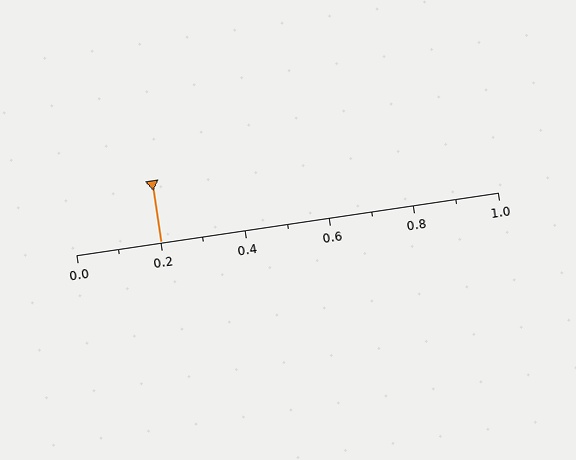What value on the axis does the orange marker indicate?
The marker indicates approximately 0.2.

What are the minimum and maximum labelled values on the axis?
The axis runs from 0.0 to 1.0.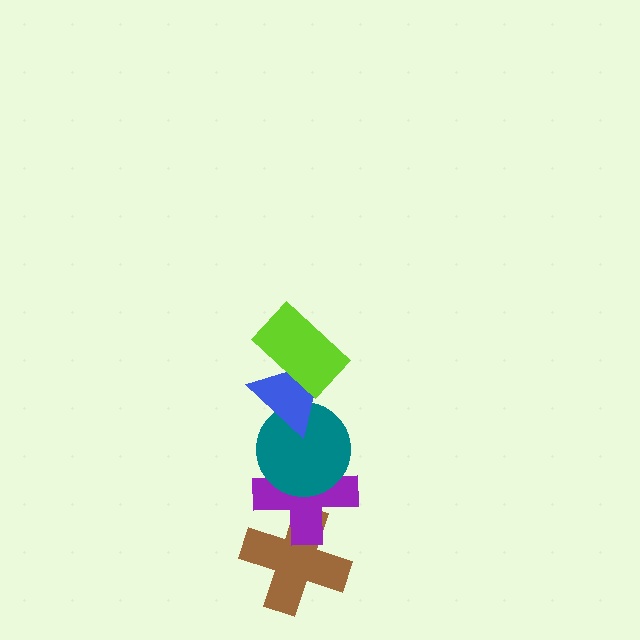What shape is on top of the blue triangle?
The lime rectangle is on top of the blue triangle.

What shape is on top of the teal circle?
The blue triangle is on top of the teal circle.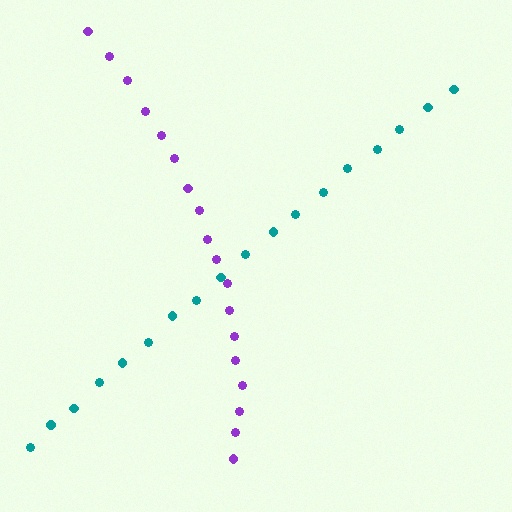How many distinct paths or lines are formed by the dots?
There are 2 distinct paths.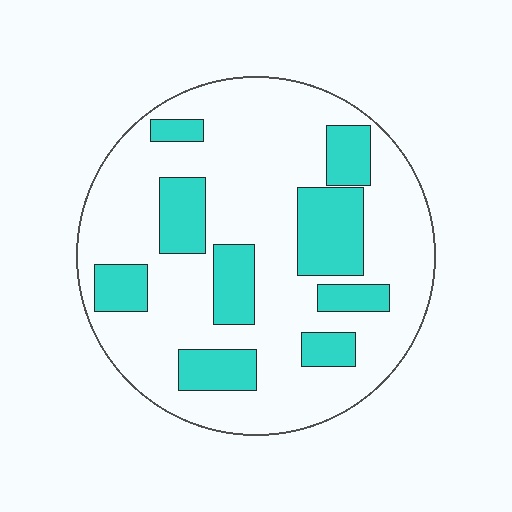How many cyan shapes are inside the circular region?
9.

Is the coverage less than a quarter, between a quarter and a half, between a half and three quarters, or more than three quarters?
Between a quarter and a half.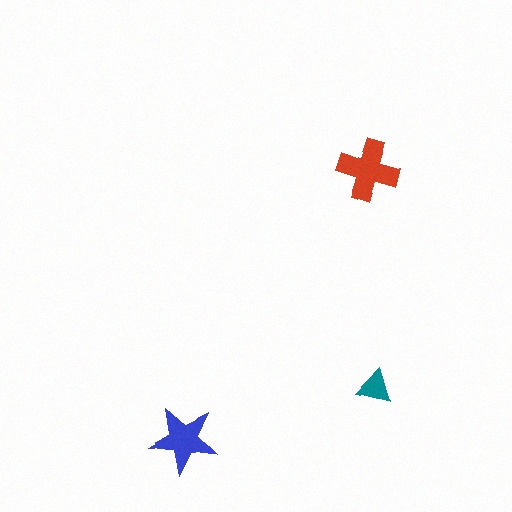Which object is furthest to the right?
The teal triangle is rightmost.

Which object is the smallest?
The teal triangle.